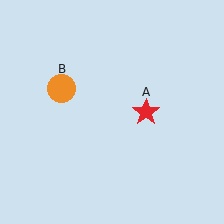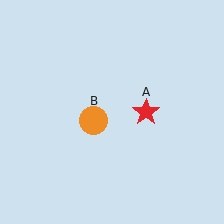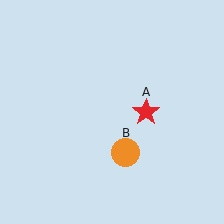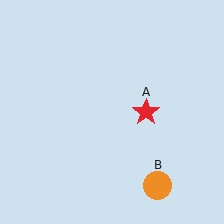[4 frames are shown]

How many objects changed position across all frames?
1 object changed position: orange circle (object B).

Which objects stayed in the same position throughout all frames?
Red star (object A) remained stationary.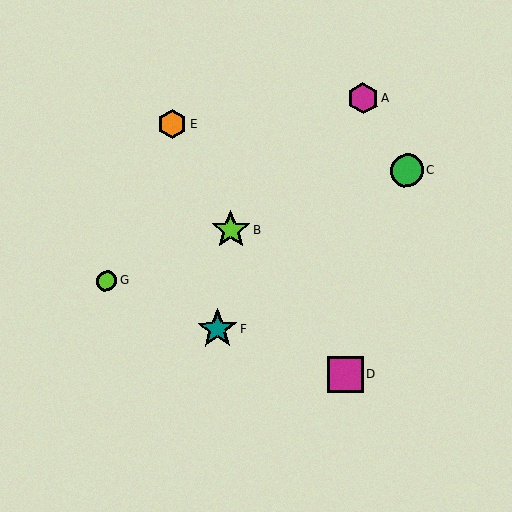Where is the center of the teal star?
The center of the teal star is at (217, 329).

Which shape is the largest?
The teal star (labeled F) is the largest.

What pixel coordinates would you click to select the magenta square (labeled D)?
Click at (345, 374) to select the magenta square D.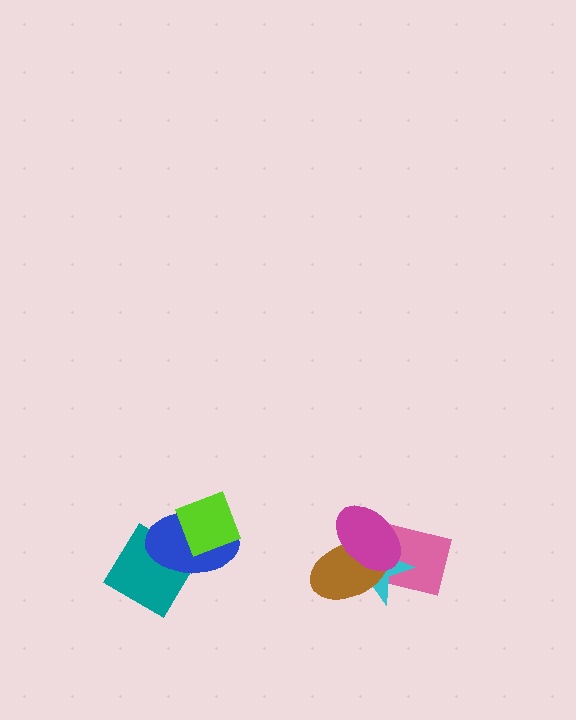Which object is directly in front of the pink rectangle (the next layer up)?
The cyan star is directly in front of the pink rectangle.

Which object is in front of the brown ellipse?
The magenta ellipse is in front of the brown ellipse.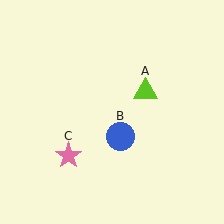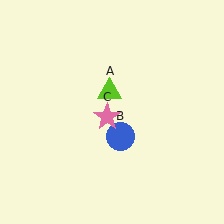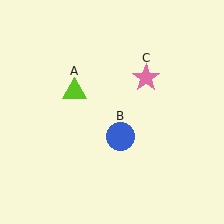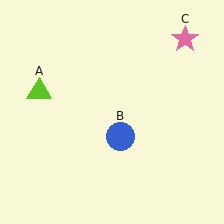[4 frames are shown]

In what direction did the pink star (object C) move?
The pink star (object C) moved up and to the right.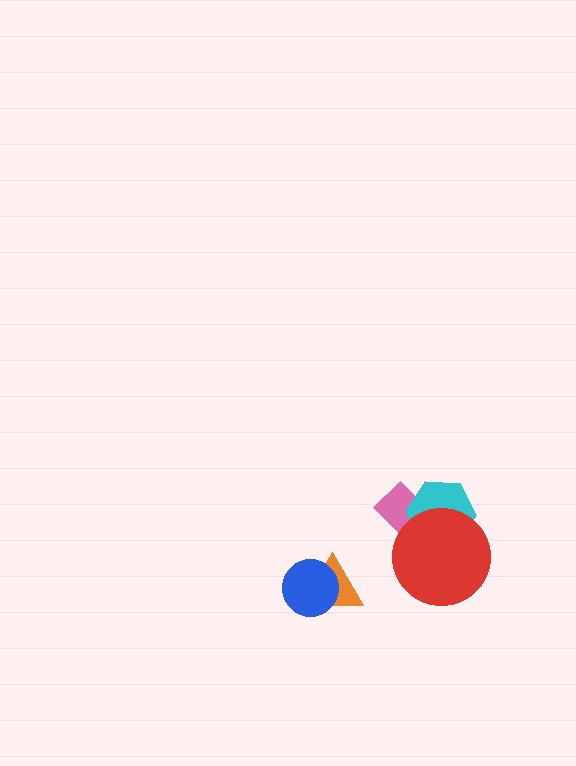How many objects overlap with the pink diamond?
2 objects overlap with the pink diamond.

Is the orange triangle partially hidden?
Yes, it is partially covered by another shape.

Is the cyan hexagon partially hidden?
Yes, it is partially covered by another shape.